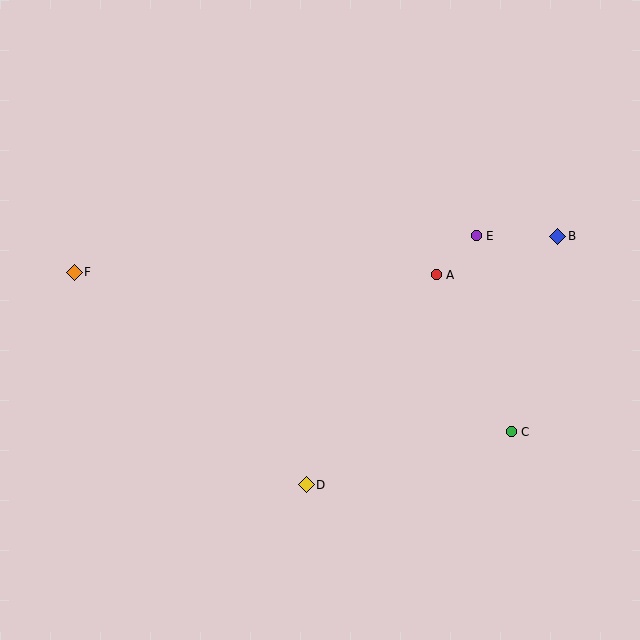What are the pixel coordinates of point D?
Point D is at (306, 485).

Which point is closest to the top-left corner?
Point F is closest to the top-left corner.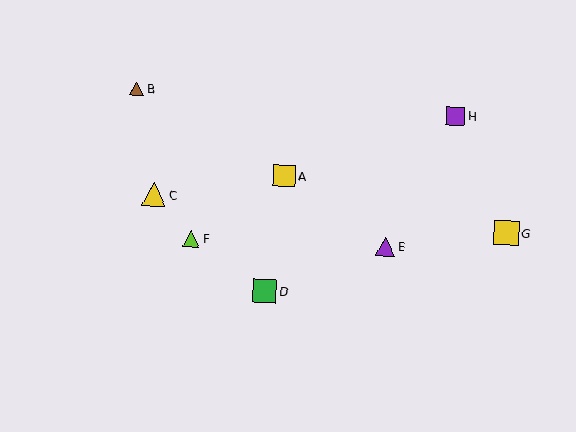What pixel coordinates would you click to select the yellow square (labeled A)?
Click at (285, 176) to select the yellow square A.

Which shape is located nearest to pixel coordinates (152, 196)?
The yellow triangle (labeled C) at (154, 194) is nearest to that location.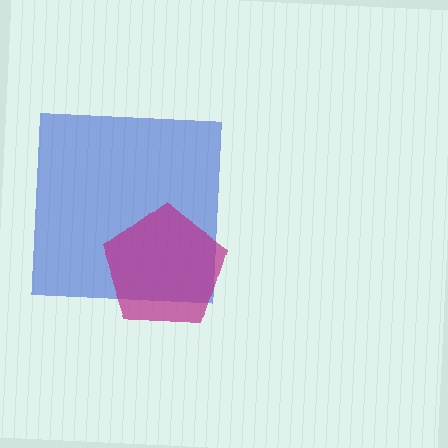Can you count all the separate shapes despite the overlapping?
Yes, there are 2 separate shapes.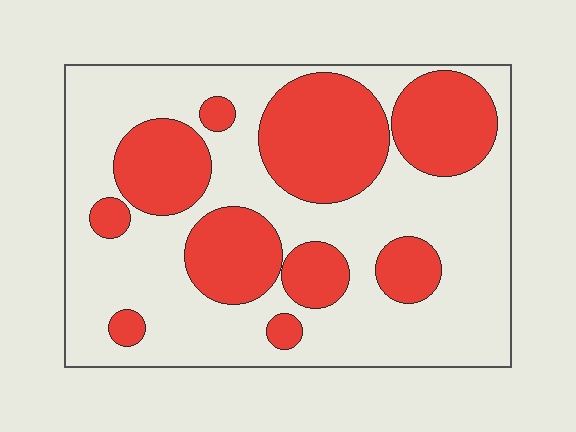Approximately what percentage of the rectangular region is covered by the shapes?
Approximately 35%.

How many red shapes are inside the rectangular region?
10.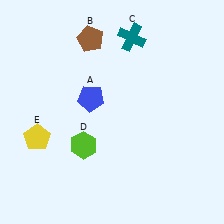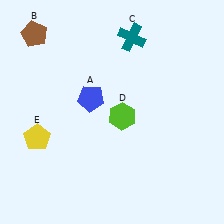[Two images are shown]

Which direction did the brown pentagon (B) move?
The brown pentagon (B) moved left.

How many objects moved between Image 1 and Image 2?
2 objects moved between the two images.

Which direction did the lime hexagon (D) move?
The lime hexagon (D) moved right.